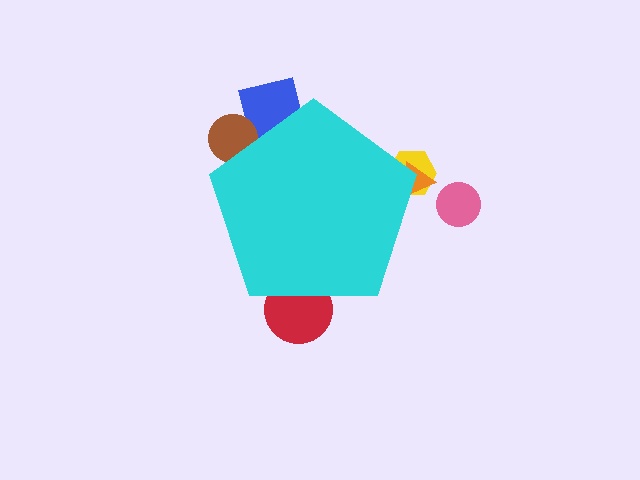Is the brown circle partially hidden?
Yes, the brown circle is partially hidden behind the cyan pentagon.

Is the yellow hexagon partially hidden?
Yes, the yellow hexagon is partially hidden behind the cyan pentagon.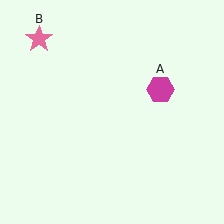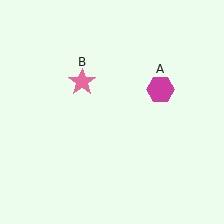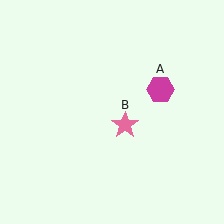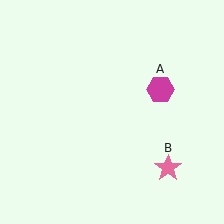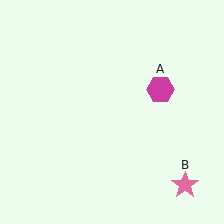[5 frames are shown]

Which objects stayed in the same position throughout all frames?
Magenta hexagon (object A) remained stationary.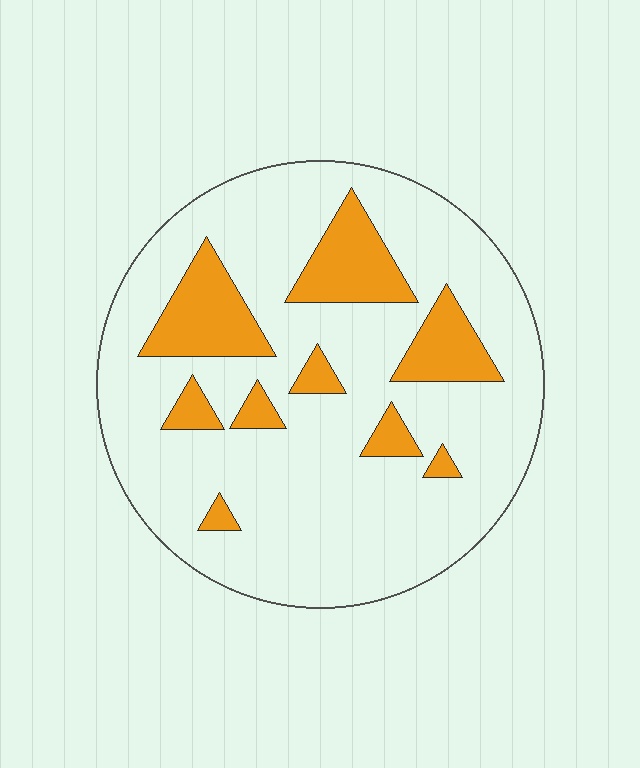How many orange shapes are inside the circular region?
9.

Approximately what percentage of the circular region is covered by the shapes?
Approximately 20%.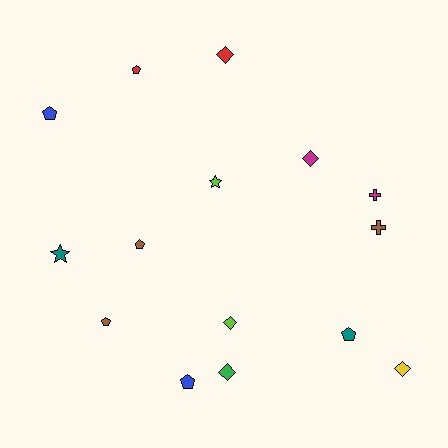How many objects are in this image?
There are 15 objects.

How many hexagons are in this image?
There are no hexagons.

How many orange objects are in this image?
There are no orange objects.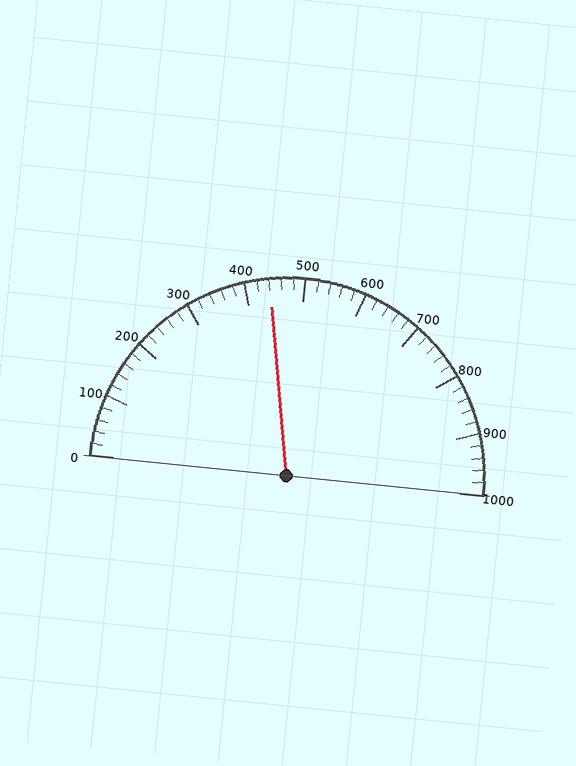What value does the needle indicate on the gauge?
The needle indicates approximately 440.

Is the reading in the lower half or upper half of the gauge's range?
The reading is in the lower half of the range (0 to 1000).